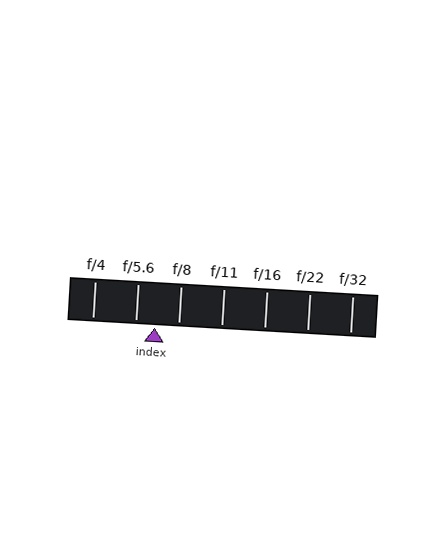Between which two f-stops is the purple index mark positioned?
The index mark is between f/5.6 and f/8.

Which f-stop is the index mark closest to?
The index mark is closest to f/5.6.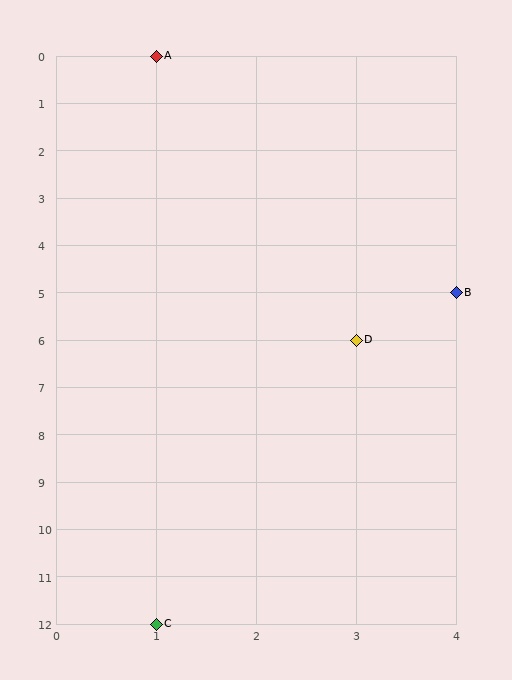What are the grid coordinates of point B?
Point B is at grid coordinates (4, 5).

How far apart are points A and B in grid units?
Points A and B are 3 columns and 5 rows apart (about 5.8 grid units diagonally).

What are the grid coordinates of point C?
Point C is at grid coordinates (1, 12).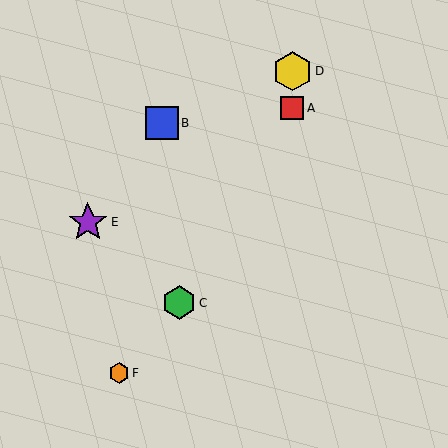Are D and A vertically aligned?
Yes, both are at x≈292.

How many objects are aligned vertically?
2 objects (A, D) are aligned vertically.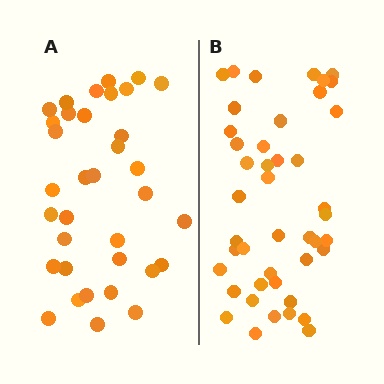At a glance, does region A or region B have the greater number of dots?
Region B (the right region) has more dots.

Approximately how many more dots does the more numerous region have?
Region B has roughly 8 or so more dots than region A.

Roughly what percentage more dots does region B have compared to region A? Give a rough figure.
About 25% more.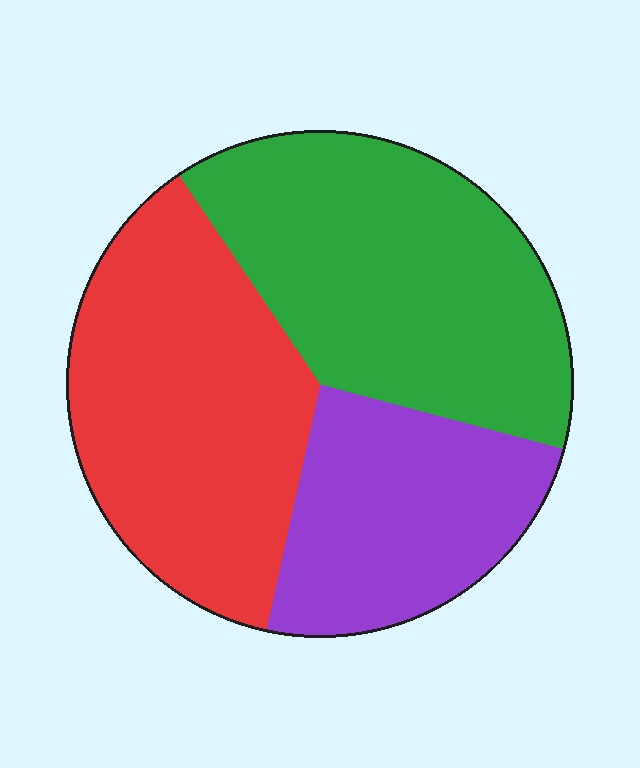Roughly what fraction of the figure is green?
Green takes up about three eighths (3/8) of the figure.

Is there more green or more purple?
Green.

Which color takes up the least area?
Purple, at roughly 25%.